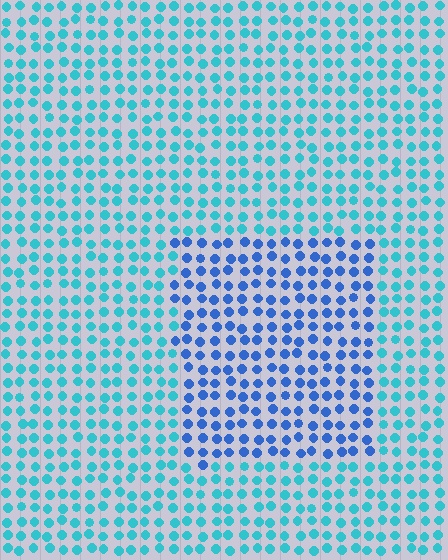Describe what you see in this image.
The image is filled with small cyan elements in a uniform arrangement. A rectangle-shaped region is visible where the elements are tinted to a slightly different hue, forming a subtle color boundary.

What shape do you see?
I see a rectangle.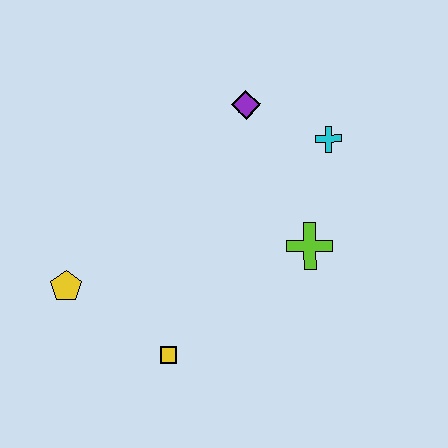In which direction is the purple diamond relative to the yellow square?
The purple diamond is above the yellow square.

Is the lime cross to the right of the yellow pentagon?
Yes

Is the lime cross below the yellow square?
No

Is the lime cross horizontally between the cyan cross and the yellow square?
Yes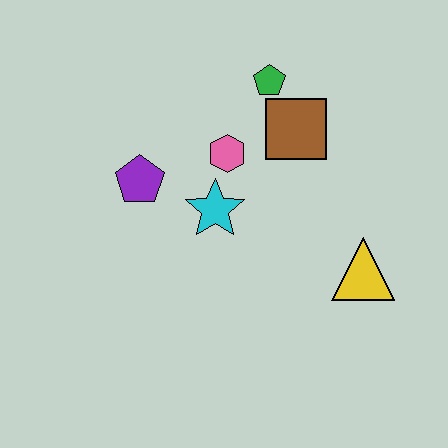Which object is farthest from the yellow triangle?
The purple pentagon is farthest from the yellow triangle.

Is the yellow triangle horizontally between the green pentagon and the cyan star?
No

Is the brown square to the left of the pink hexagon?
No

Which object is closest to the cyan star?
The pink hexagon is closest to the cyan star.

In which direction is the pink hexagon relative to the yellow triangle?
The pink hexagon is to the left of the yellow triangle.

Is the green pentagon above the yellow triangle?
Yes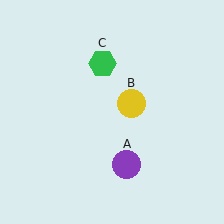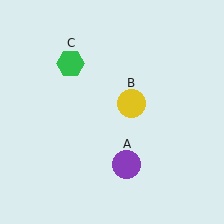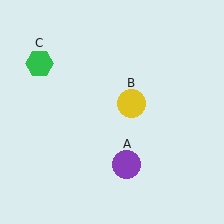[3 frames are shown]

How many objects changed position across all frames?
1 object changed position: green hexagon (object C).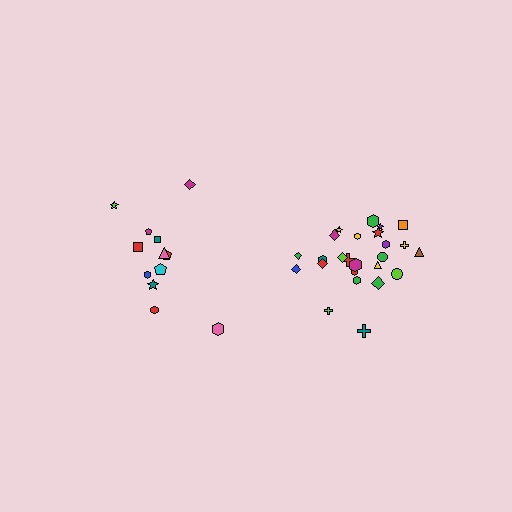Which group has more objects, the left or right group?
The right group.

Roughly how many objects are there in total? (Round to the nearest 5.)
Roughly 35 objects in total.